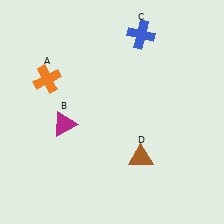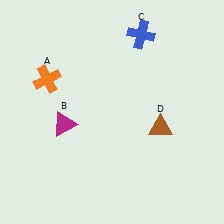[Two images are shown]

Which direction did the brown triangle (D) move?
The brown triangle (D) moved up.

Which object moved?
The brown triangle (D) moved up.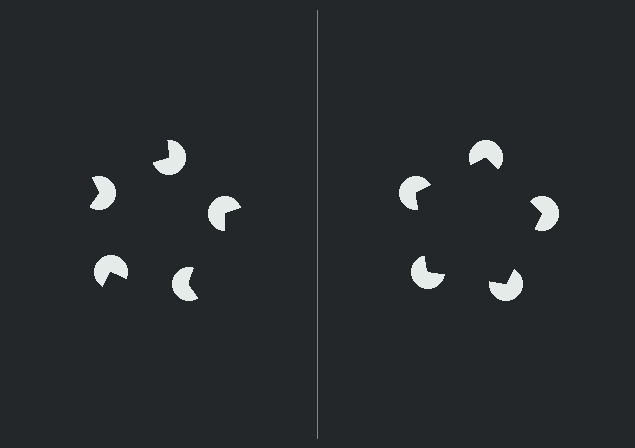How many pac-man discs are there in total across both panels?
10 — 5 on each side.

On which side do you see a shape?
An illusory pentagon appears on the right side. On the left side the wedge cuts are rotated, so no coherent shape forms.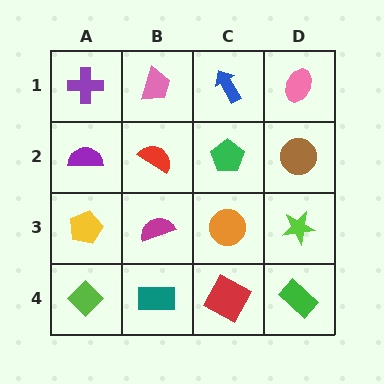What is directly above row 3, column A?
A purple semicircle.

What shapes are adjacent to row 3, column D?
A brown circle (row 2, column D), a green rectangle (row 4, column D), an orange circle (row 3, column C).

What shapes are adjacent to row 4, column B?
A magenta semicircle (row 3, column B), a lime diamond (row 4, column A), a red square (row 4, column C).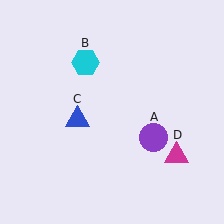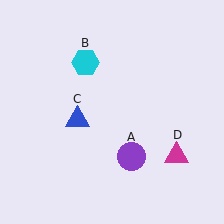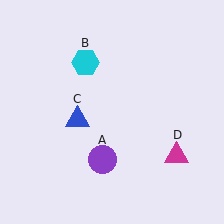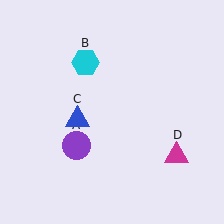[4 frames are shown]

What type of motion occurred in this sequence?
The purple circle (object A) rotated clockwise around the center of the scene.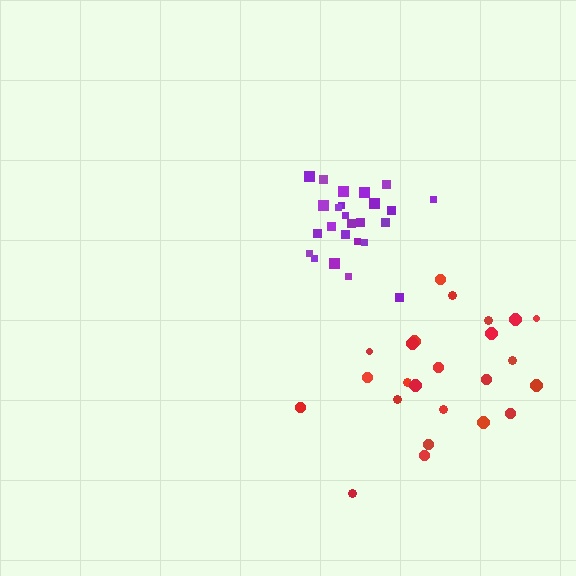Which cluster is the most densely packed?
Purple.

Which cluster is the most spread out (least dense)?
Red.